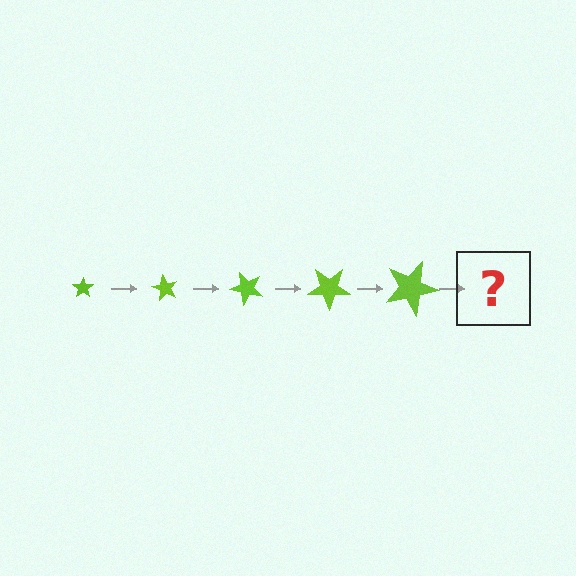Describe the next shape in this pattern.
It should be a star, larger than the previous one and rotated 300 degrees from the start.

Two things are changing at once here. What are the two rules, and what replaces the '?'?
The two rules are that the star grows larger each step and it rotates 60 degrees each step. The '?' should be a star, larger than the previous one and rotated 300 degrees from the start.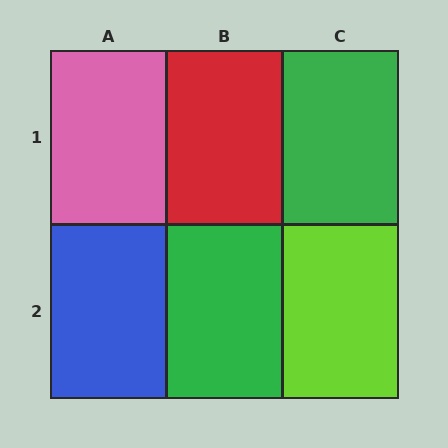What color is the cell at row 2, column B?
Green.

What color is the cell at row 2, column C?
Lime.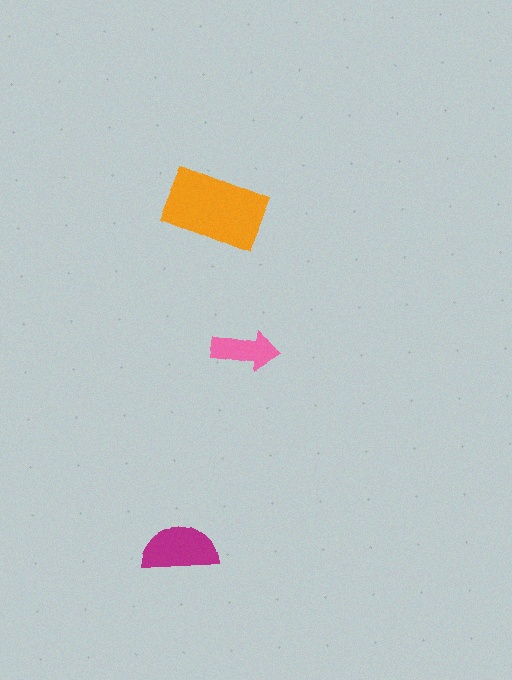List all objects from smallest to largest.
The pink arrow, the magenta semicircle, the orange rectangle.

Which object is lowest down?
The magenta semicircle is bottommost.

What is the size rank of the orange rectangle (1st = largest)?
1st.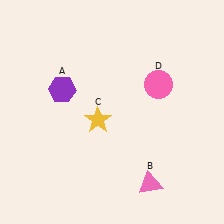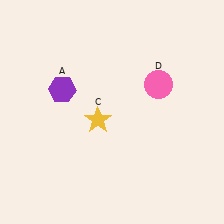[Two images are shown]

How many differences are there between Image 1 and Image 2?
There is 1 difference between the two images.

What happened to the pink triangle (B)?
The pink triangle (B) was removed in Image 2. It was in the bottom-right area of Image 1.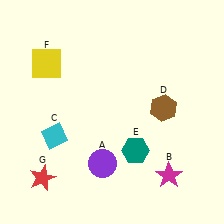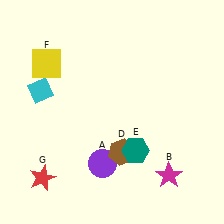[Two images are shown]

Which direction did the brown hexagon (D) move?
The brown hexagon (D) moved down.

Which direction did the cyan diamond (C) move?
The cyan diamond (C) moved up.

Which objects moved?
The objects that moved are: the cyan diamond (C), the brown hexagon (D).